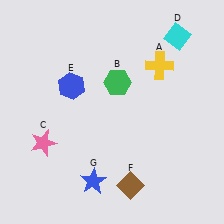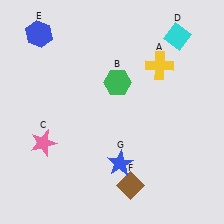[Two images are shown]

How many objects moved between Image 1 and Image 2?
2 objects moved between the two images.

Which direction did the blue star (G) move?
The blue star (G) moved right.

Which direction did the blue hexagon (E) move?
The blue hexagon (E) moved up.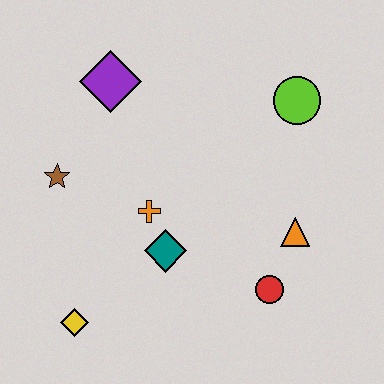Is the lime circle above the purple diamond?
No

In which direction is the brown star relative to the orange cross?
The brown star is to the left of the orange cross.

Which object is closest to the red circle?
The orange triangle is closest to the red circle.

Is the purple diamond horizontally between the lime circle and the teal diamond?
No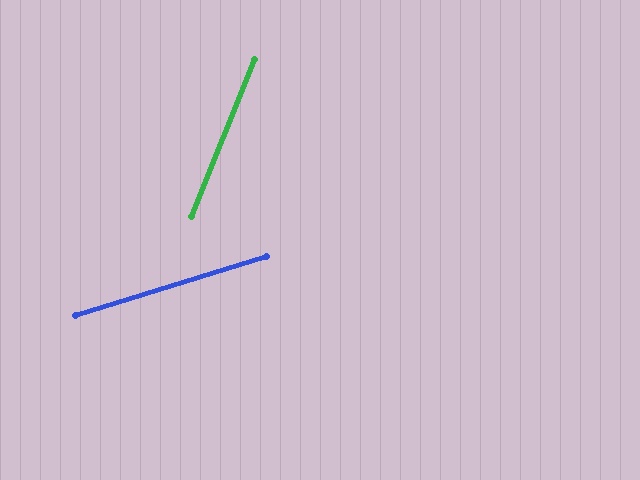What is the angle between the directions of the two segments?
Approximately 51 degrees.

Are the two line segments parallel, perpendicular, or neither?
Neither parallel nor perpendicular — they differ by about 51°.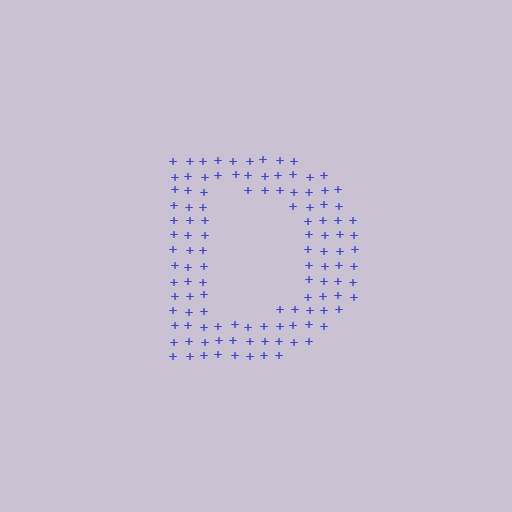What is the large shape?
The large shape is the letter D.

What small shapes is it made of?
It is made of small plus signs.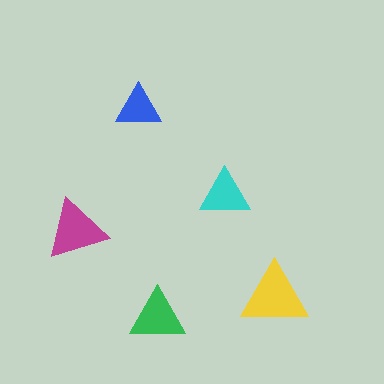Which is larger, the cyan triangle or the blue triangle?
The cyan one.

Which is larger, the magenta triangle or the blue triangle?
The magenta one.